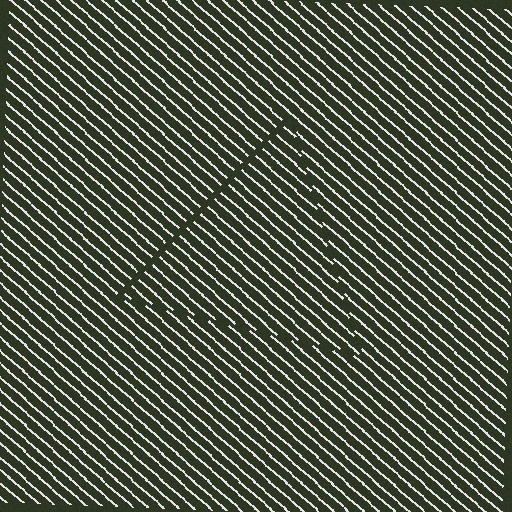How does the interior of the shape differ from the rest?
The interior of the shape contains the same grating, shifted by half a period — the contour is defined by the phase discontinuity where line-ends from the inner and outer gratings abut.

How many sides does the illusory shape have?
3 sides — the line-ends trace a triangle.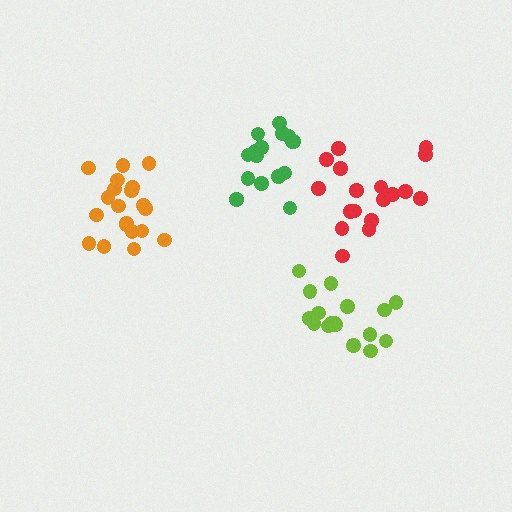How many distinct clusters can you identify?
There are 4 distinct clusters.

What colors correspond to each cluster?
The clusters are colored: orange, red, lime, green.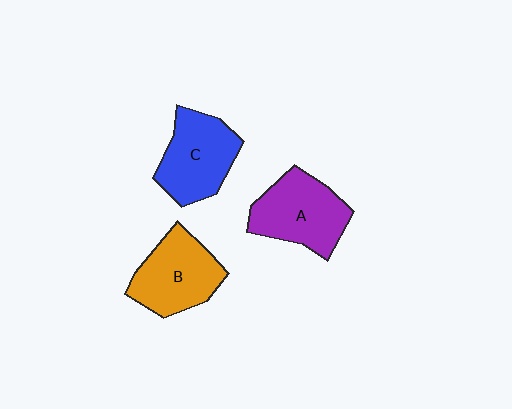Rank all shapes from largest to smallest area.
From largest to smallest: A (purple), C (blue), B (orange).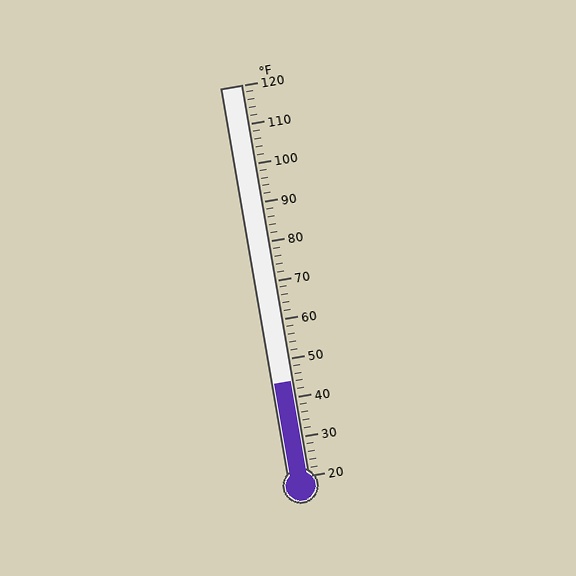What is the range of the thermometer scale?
The thermometer scale ranges from 20°F to 120°F.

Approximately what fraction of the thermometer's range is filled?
The thermometer is filled to approximately 25% of its range.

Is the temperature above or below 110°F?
The temperature is below 110°F.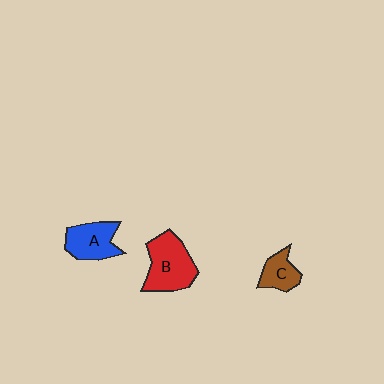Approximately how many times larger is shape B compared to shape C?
Approximately 1.9 times.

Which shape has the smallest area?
Shape C (brown).